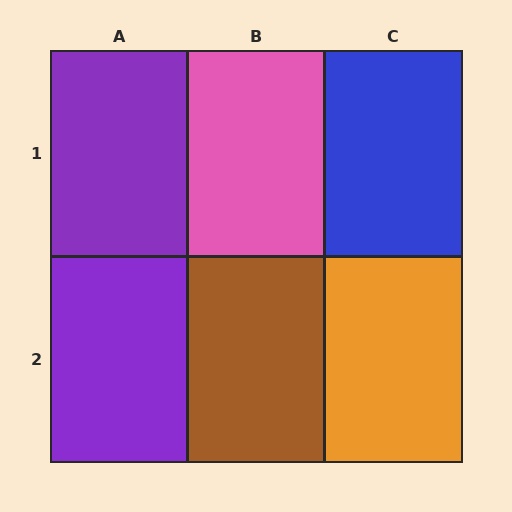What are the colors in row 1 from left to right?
Purple, pink, blue.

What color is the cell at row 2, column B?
Brown.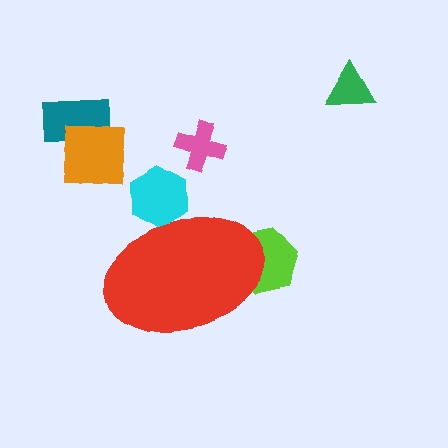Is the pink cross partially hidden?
No, the pink cross is fully visible.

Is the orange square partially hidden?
No, the orange square is fully visible.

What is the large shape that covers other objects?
A red ellipse.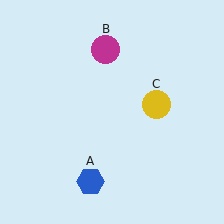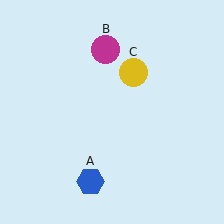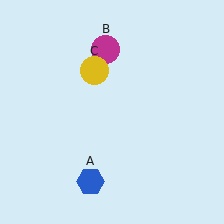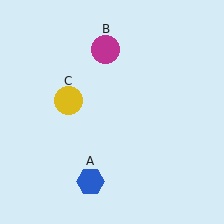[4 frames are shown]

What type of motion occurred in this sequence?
The yellow circle (object C) rotated counterclockwise around the center of the scene.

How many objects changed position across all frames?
1 object changed position: yellow circle (object C).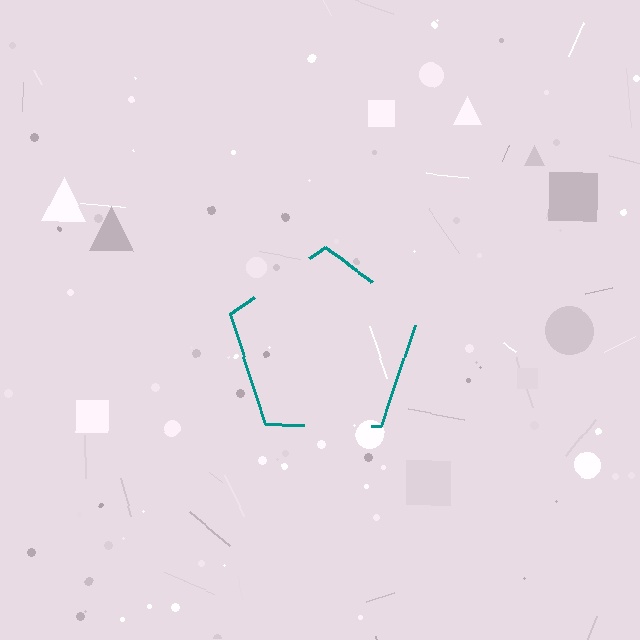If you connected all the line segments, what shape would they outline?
They would outline a pentagon.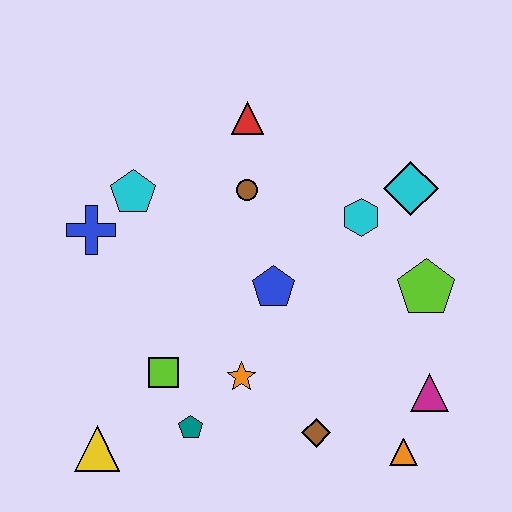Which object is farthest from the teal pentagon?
The cyan diamond is farthest from the teal pentagon.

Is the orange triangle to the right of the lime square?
Yes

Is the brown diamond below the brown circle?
Yes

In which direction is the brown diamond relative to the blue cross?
The brown diamond is to the right of the blue cross.